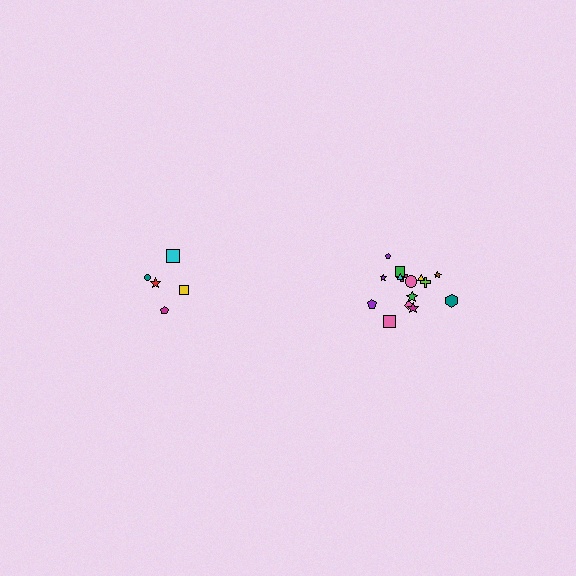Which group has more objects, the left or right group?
The right group.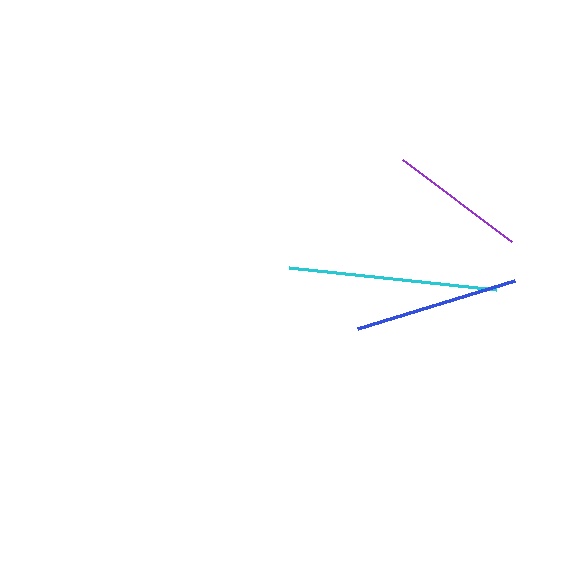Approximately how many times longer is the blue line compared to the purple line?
The blue line is approximately 1.2 times the length of the purple line.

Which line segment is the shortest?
The purple line is the shortest at approximately 136 pixels.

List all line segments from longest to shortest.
From longest to shortest: cyan, blue, purple.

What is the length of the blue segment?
The blue segment is approximately 165 pixels long.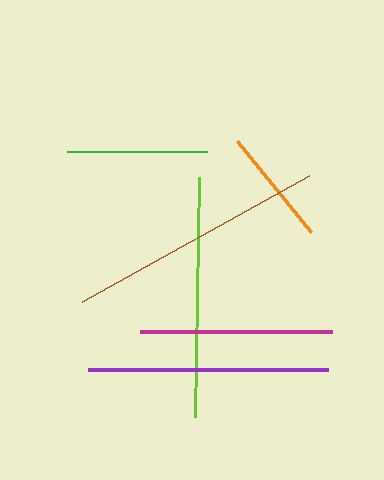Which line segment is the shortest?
The orange line is the shortest at approximately 117 pixels.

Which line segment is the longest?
The brown line is the longest at approximately 260 pixels.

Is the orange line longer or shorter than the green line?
The green line is longer than the orange line.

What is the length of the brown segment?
The brown segment is approximately 260 pixels long.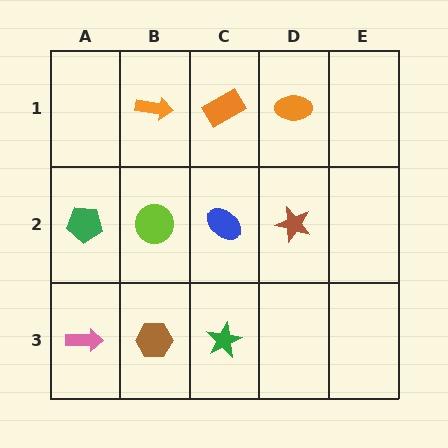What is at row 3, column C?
A green star.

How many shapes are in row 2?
4 shapes.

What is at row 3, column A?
A pink arrow.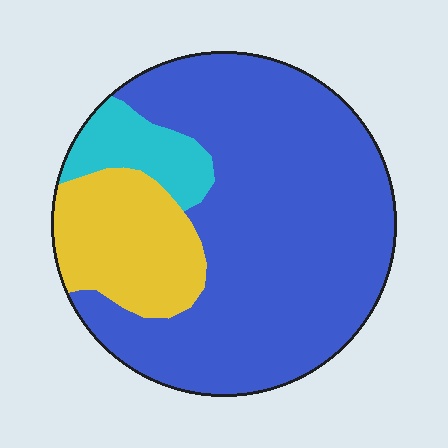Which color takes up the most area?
Blue, at roughly 70%.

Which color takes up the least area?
Cyan, at roughly 10%.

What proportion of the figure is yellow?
Yellow takes up about one fifth (1/5) of the figure.